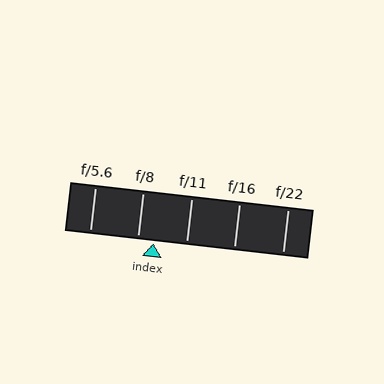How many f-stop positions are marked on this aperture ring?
There are 5 f-stop positions marked.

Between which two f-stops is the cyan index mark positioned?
The index mark is between f/8 and f/11.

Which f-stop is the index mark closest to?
The index mark is closest to f/8.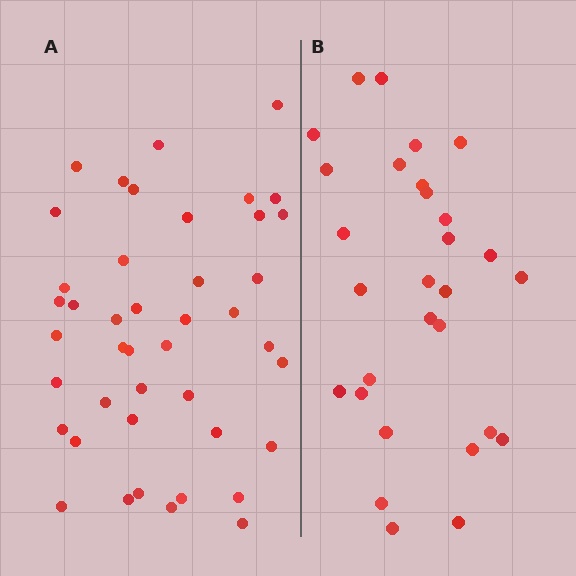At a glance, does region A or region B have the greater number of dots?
Region A (the left region) has more dots.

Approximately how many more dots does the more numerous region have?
Region A has approximately 15 more dots than region B.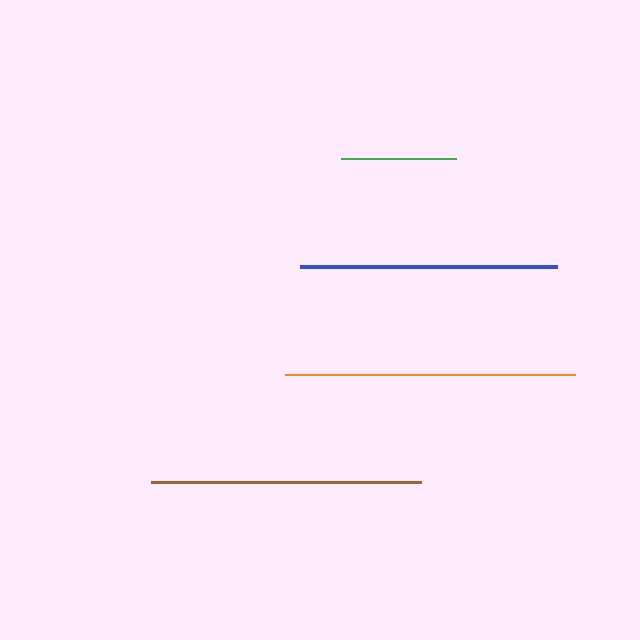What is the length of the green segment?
The green segment is approximately 114 pixels long.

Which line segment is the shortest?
The green line is the shortest at approximately 114 pixels.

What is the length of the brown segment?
The brown segment is approximately 271 pixels long.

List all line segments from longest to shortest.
From longest to shortest: orange, brown, blue, green.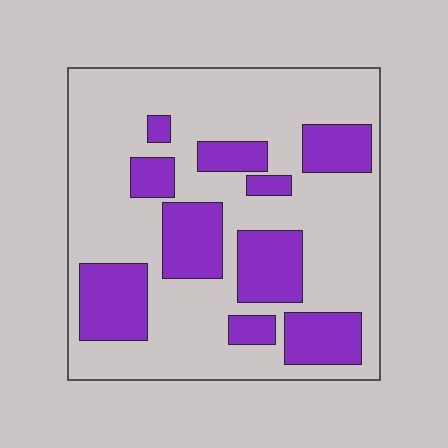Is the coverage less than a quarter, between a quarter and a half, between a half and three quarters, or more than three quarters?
Between a quarter and a half.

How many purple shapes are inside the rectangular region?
10.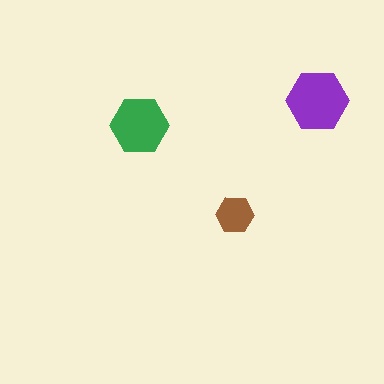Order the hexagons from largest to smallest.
the purple one, the green one, the brown one.